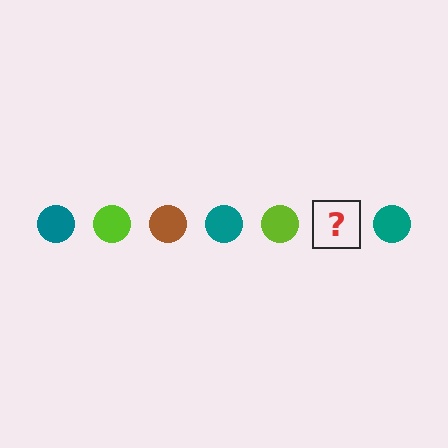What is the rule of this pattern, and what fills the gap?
The rule is that the pattern cycles through teal, lime, brown circles. The gap should be filled with a brown circle.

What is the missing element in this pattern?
The missing element is a brown circle.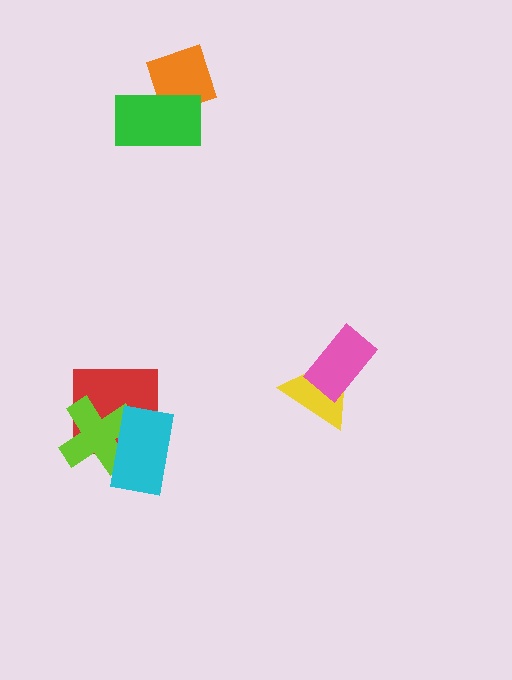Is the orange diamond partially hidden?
Yes, it is partially covered by another shape.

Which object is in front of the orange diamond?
The green rectangle is in front of the orange diamond.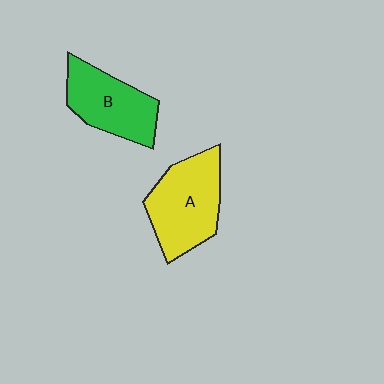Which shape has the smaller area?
Shape B (green).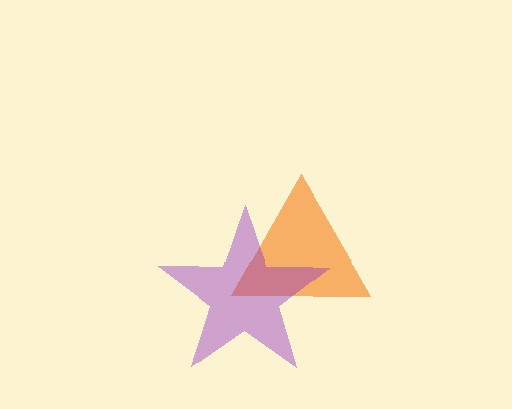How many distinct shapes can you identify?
There are 2 distinct shapes: an orange triangle, a purple star.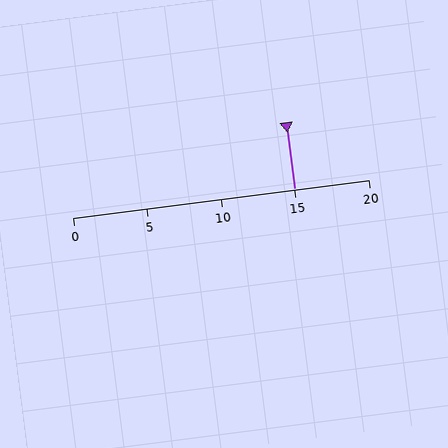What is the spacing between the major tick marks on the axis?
The major ticks are spaced 5 apart.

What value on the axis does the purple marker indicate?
The marker indicates approximately 15.